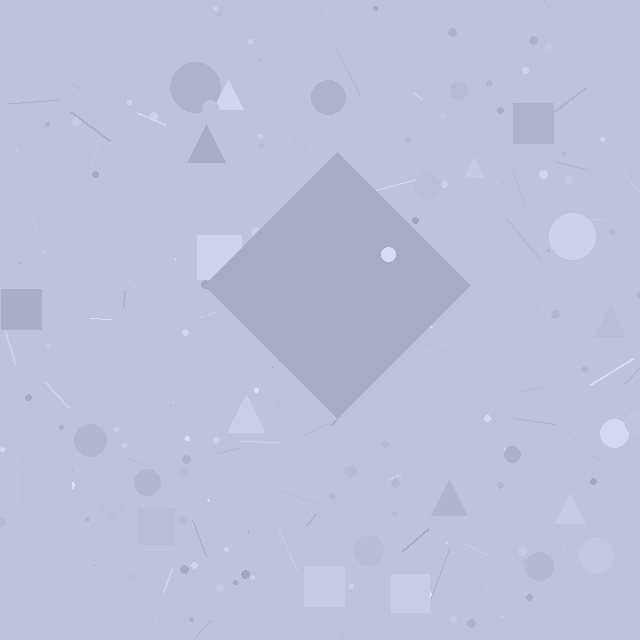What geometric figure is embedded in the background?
A diamond is embedded in the background.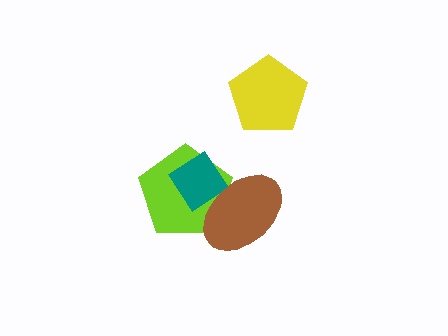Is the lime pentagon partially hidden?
Yes, it is partially covered by another shape.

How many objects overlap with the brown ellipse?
2 objects overlap with the brown ellipse.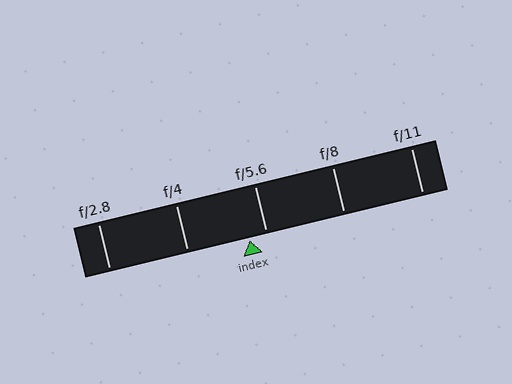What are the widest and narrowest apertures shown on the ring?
The widest aperture shown is f/2.8 and the narrowest is f/11.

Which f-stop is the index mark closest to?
The index mark is closest to f/5.6.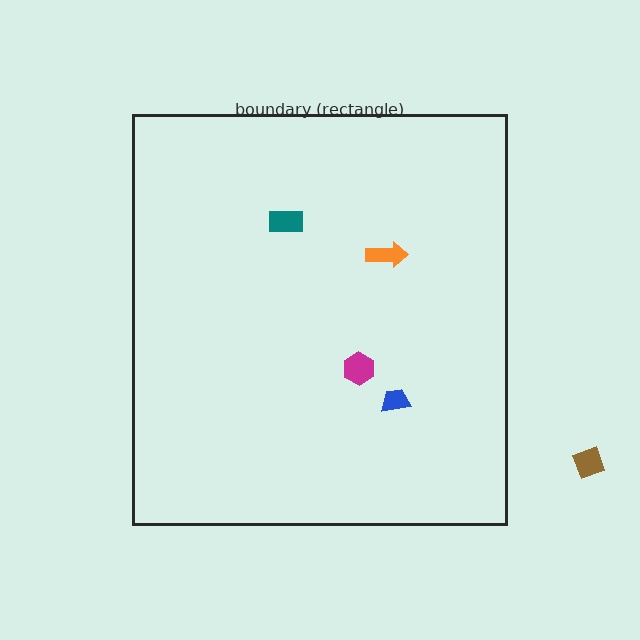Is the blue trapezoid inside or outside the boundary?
Inside.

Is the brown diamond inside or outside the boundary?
Outside.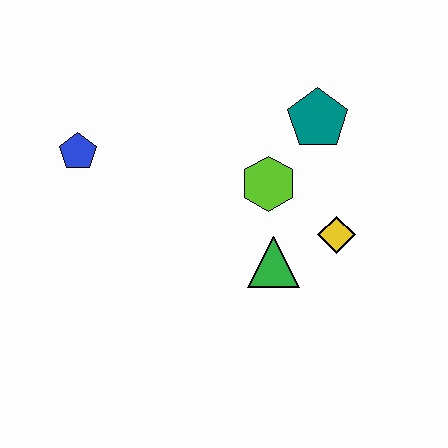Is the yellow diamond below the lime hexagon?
Yes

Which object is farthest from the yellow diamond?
The blue pentagon is farthest from the yellow diamond.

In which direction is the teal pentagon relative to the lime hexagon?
The teal pentagon is above the lime hexagon.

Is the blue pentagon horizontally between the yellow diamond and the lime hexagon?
No